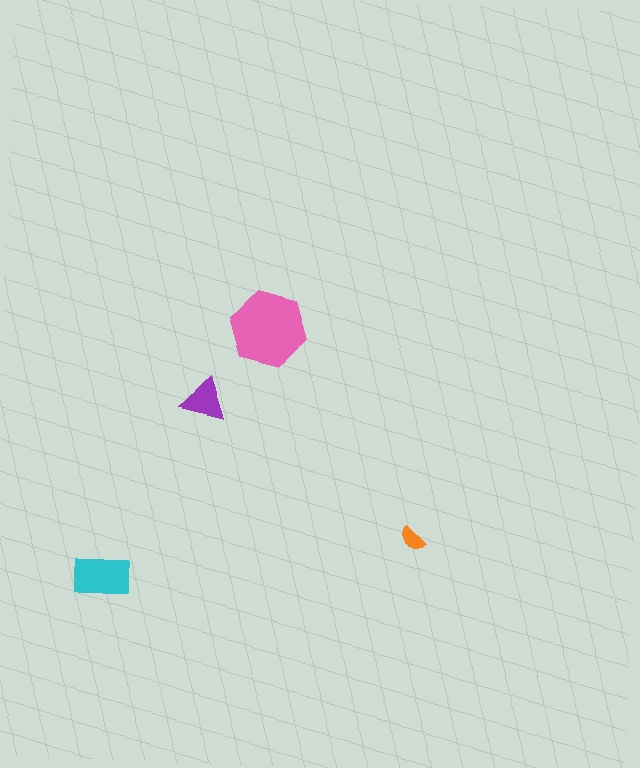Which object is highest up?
The pink hexagon is topmost.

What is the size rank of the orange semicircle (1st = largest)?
4th.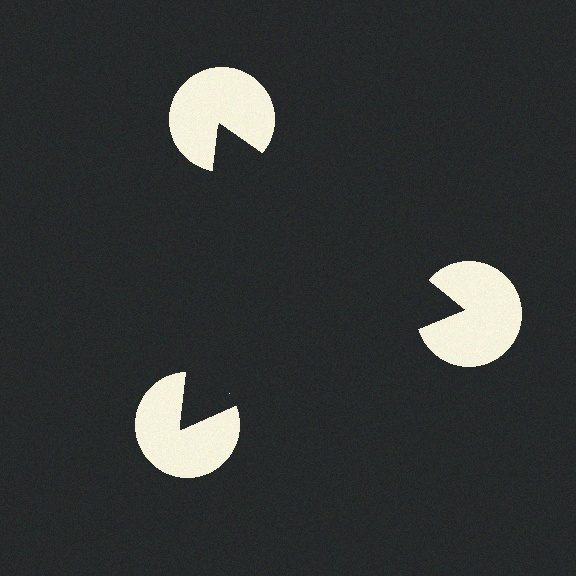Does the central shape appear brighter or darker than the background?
It typically appears slightly darker than the background, even though no actual brightness change is drawn.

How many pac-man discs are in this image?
There are 3 — one at each vertex of the illusory triangle.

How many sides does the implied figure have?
3 sides.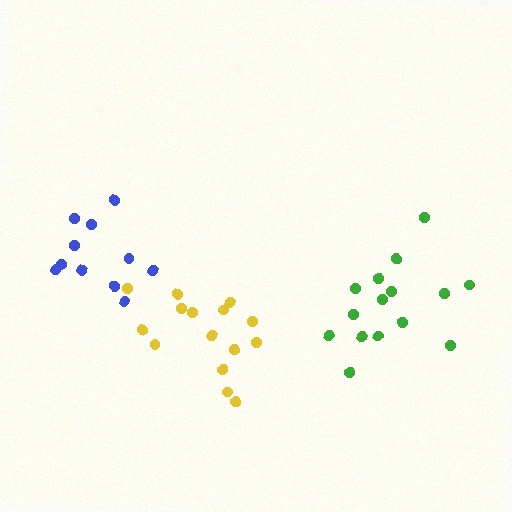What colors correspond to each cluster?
The clusters are colored: blue, yellow, green.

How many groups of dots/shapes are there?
There are 3 groups.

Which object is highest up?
The blue cluster is topmost.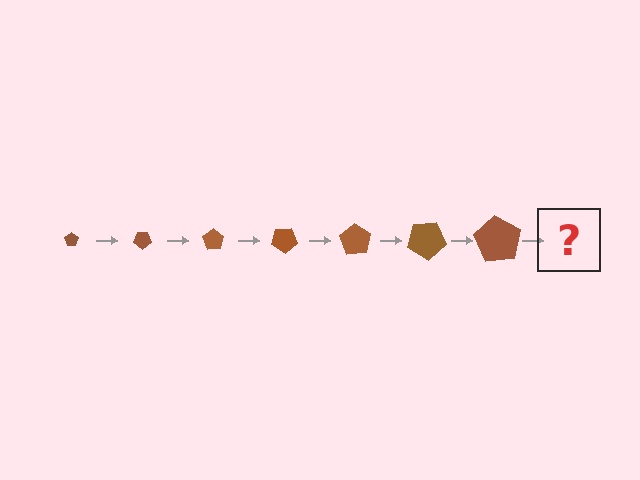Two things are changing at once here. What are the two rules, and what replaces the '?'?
The two rules are that the pentagon grows larger each step and it rotates 35 degrees each step. The '?' should be a pentagon, larger than the previous one and rotated 245 degrees from the start.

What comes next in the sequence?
The next element should be a pentagon, larger than the previous one and rotated 245 degrees from the start.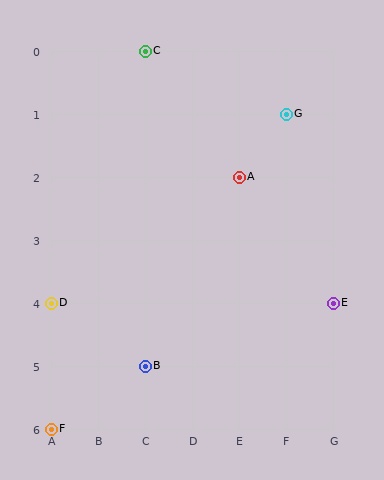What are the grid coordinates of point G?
Point G is at grid coordinates (F, 1).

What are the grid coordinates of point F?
Point F is at grid coordinates (A, 6).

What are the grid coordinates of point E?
Point E is at grid coordinates (G, 4).